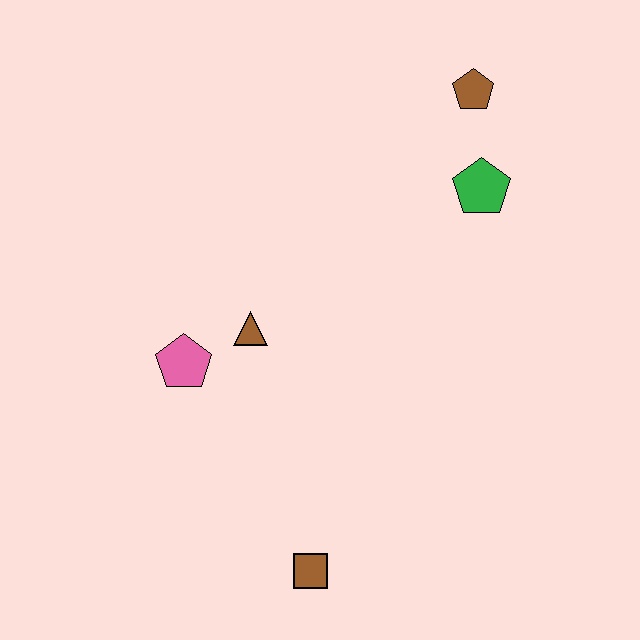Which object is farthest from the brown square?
The brown pentagon is farthest from the brown square.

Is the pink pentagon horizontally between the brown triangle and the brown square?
No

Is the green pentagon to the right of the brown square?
Yes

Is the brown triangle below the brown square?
No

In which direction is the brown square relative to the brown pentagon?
The brown square is below the brown pentagon.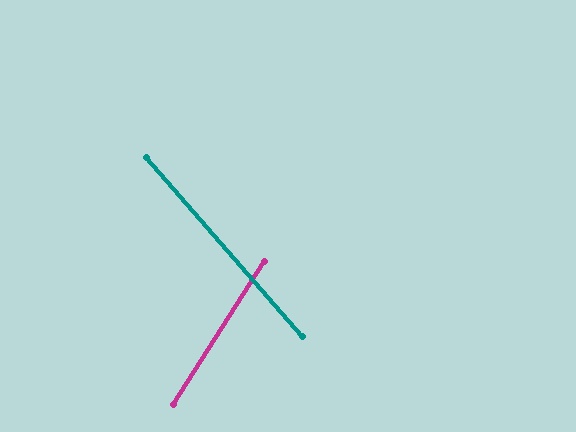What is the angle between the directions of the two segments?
Approximately 73 degrees.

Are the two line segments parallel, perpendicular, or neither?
Neither parallel nor perpendicular — they differ by about 73°.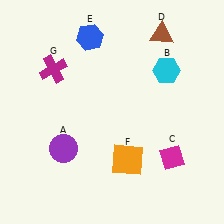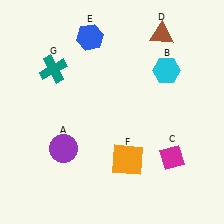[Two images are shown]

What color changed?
The cross (G) changed from magenta in Image 1 to teal in Image 2.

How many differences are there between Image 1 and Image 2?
There is 1 difference between the two images.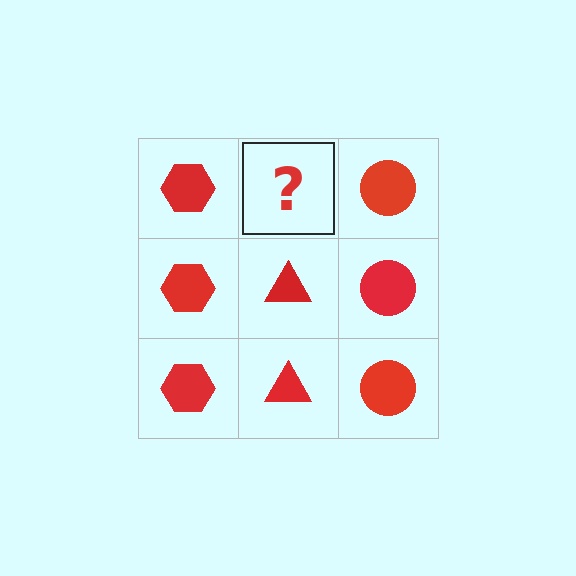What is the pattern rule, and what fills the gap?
The rule is that each column has a consistent shape. The gap should be filled with a red triangle.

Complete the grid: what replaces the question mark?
The question mark should be replaced with a red triangle.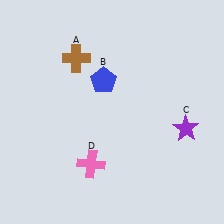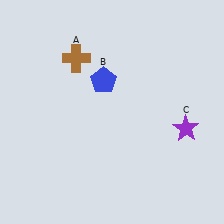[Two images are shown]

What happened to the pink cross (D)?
The pink cross (D) was removed in Image 2. It was in the bottom-left area of Image 1.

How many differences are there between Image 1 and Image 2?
There is 1 difference between the two images.